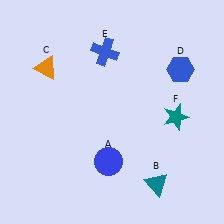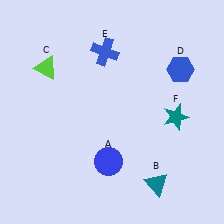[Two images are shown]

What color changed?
The triangle (C) changed from orange in Image 1 to lime in Image 2.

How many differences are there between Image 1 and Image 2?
There is 1 difference between the two images.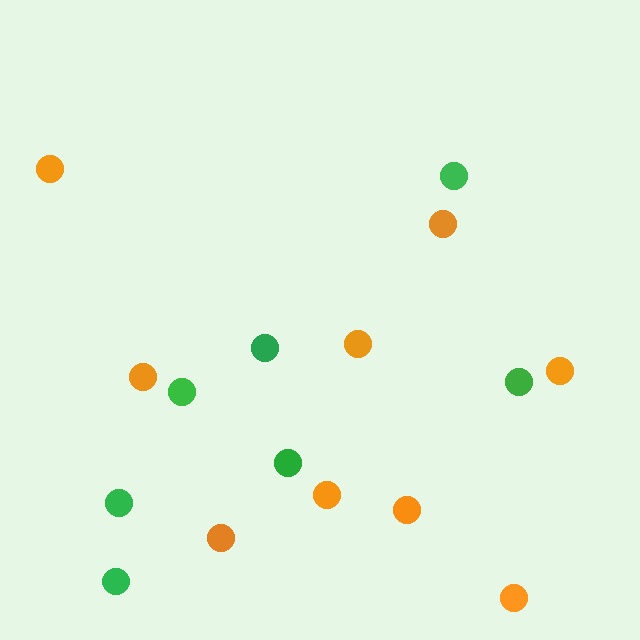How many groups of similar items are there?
There are 2 groups: one group of green circles (7) and one group of orange circles (9).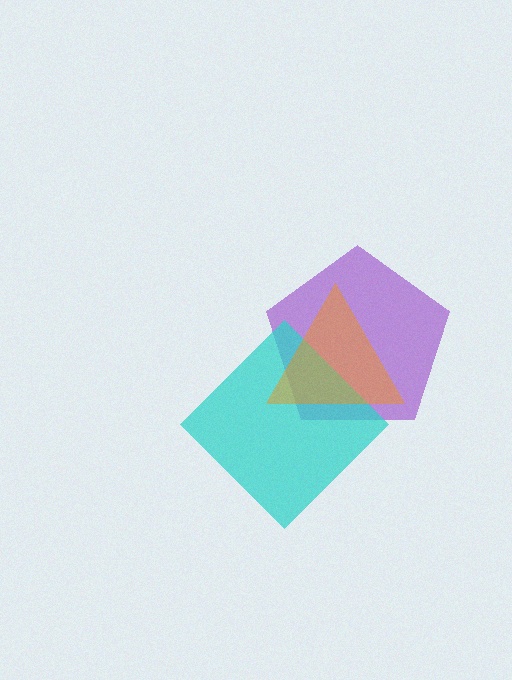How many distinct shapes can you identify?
There are 3 distinct shapes: a purple pentagon, a cyan diamond, an orange triangle.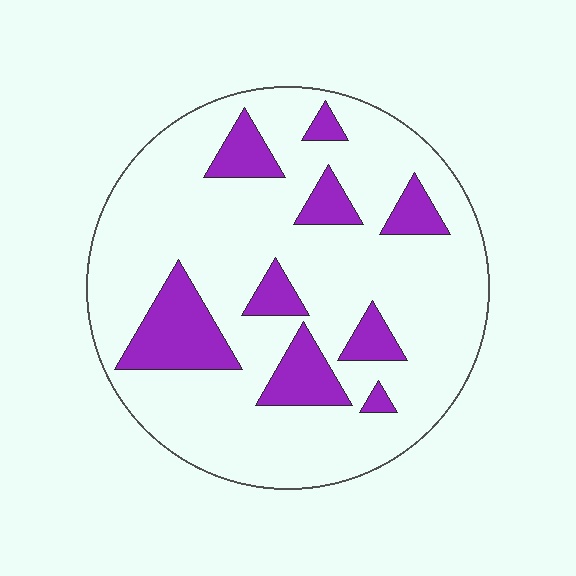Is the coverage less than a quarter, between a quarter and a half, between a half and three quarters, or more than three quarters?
Less than a quarter.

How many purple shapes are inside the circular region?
9.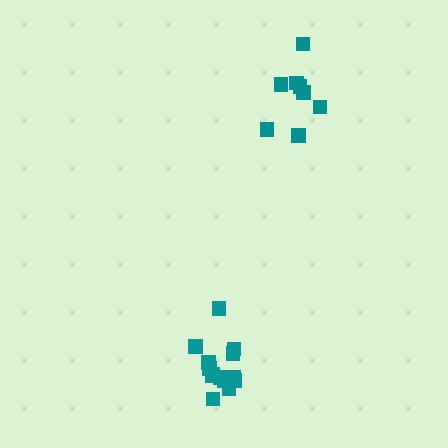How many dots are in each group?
Group 1: 8 dots, Group 2: 14 dots (22 total).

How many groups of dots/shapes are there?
There are 2 groups.